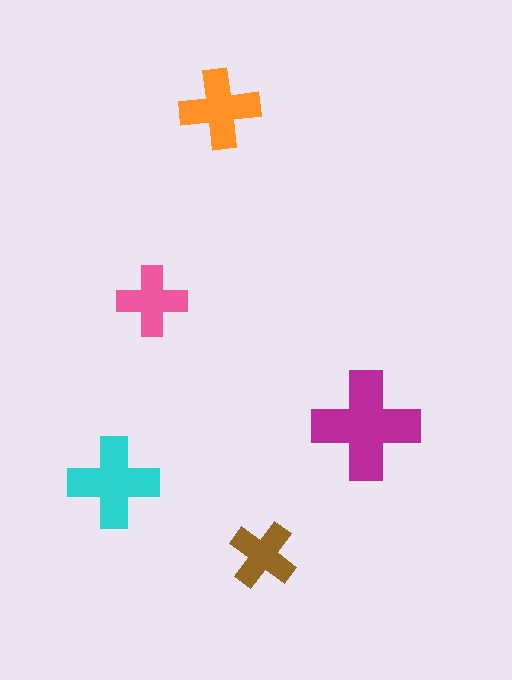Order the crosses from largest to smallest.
the magenta one, the cyan one, the orange one, the pink one, the brown one.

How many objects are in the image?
There are 5 objects in the image.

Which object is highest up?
The orange cross is topmost.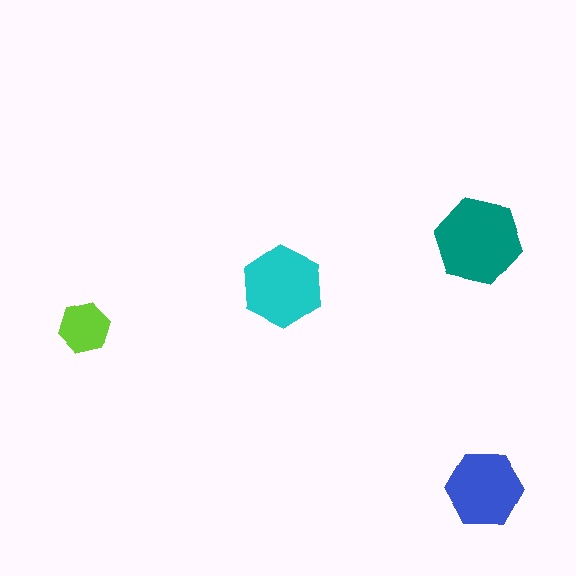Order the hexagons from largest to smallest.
the teal one, the cyan one, the blue one, the lime one.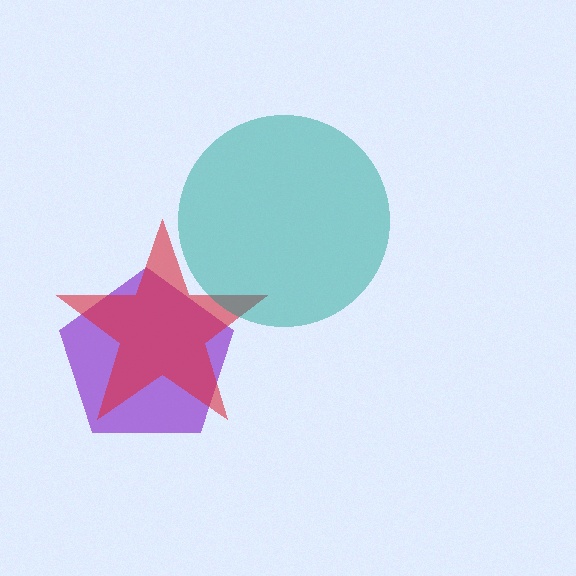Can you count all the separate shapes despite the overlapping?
Yes, there are 3 separate shapes.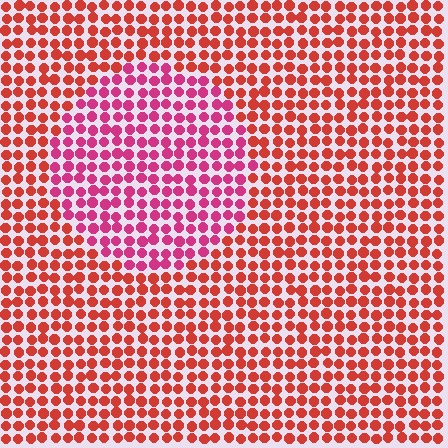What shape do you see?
I see a circle.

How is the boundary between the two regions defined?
The boundary is defined purely by a slight shift in hue (about 33 degrees). Spacing, size, and orientation are identical on both sides.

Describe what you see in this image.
The image is filled with small red elements in a uniform arrangement. A circle-shaped region is visible where the elements are tinted to a slightly different hue, forming a subtle color boundary.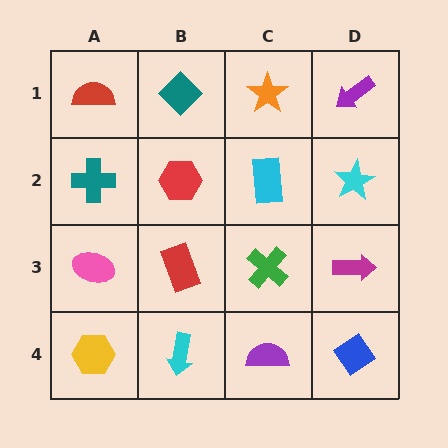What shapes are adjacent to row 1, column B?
A red hexagon (row 2, column B), a red semicircle (row 1, column A), an orange star (row 1, column C).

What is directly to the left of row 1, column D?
An orange star.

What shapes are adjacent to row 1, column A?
A teal cross (row 2, column A), a teal diamond (row 1, column B).